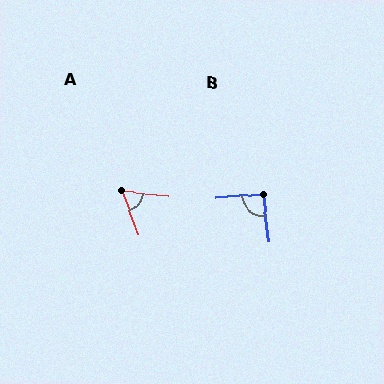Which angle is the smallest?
A, at approximately 63 degrees.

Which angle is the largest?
B, at approximately 93 degrees.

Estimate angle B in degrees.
Approximately 93 degrees.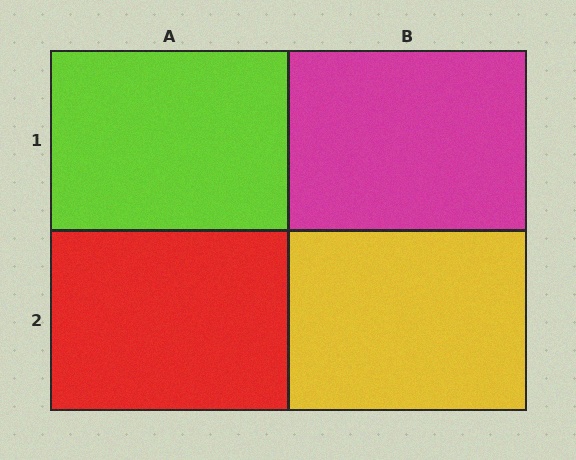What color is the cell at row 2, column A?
Red.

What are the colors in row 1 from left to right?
Lime, magenta.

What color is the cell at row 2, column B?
Yellow.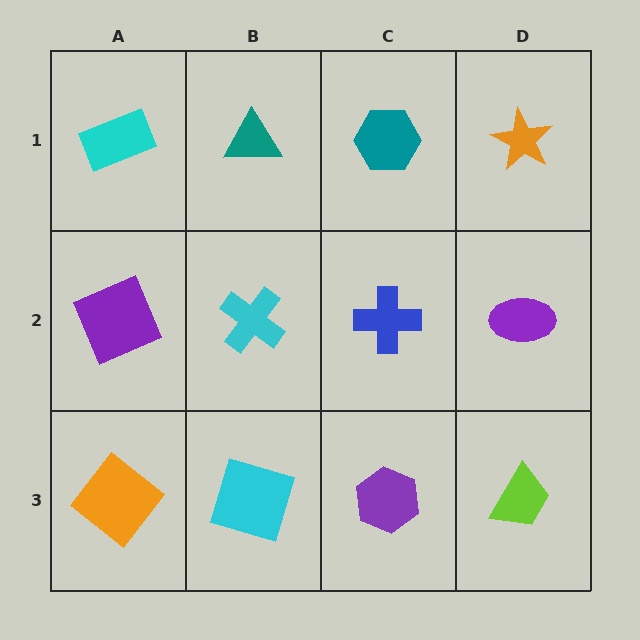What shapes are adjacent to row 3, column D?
A purple ellipse (row 2, column D), a purple hexagon (row 3, column C).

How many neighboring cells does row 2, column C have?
4.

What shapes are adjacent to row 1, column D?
A purple ellipse (row 2, column D), a teal hexagon (row 1, column C).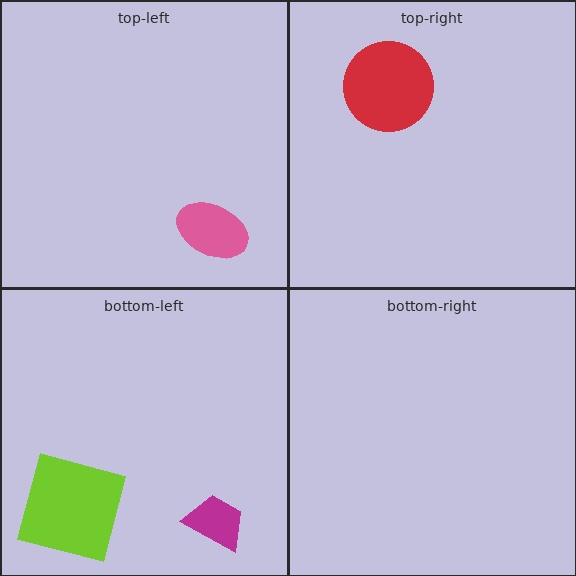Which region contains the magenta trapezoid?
The bottom-left region.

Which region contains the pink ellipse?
The top-left region.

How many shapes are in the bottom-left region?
2.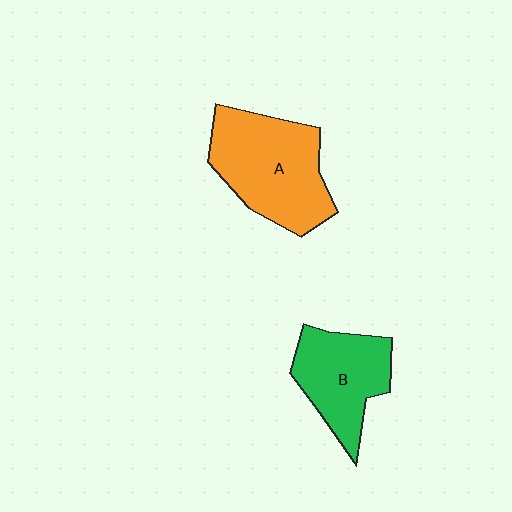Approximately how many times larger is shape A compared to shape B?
Approximately 1.4 times.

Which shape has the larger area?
Shape A (orange).